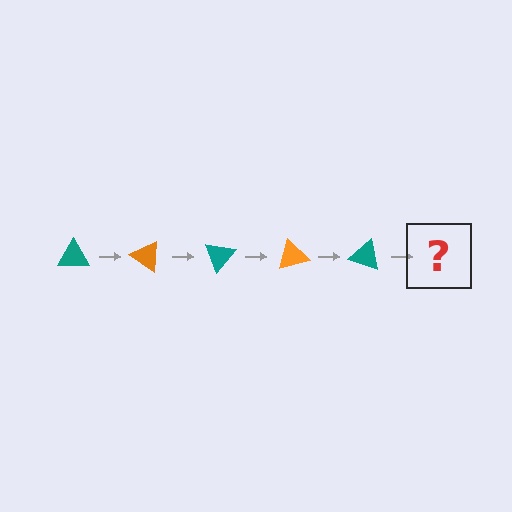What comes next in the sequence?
The next element should be an orange triangle, rotated 175 degrees from the start.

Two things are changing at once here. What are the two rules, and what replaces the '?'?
The two rules are that it rotates 35 degrees each step and the color cycles through teal and orange. The '?' should be an orange triangle, rotated 175 degrees from the start.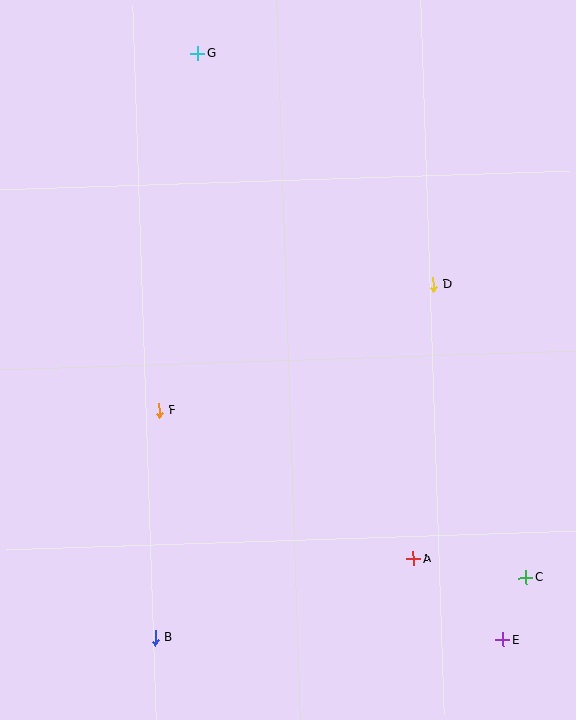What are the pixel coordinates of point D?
Point D is at (433, 285).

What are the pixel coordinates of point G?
Point G is at (197, 53).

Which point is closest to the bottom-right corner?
Point E is closest to the bottom-right corner.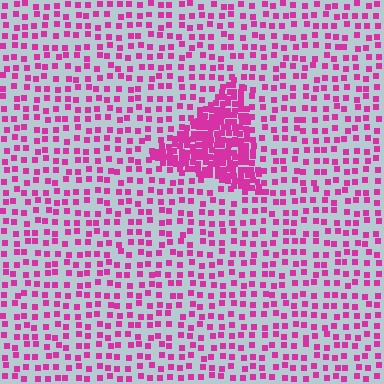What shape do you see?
I see a triangle.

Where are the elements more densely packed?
The elements are more densely packed inside the triangle boundary.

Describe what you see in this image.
The image contains small magenta elements arranged at two different densities. A triangle-shaped region is visible where the elements are more densely packed than the surrounding area.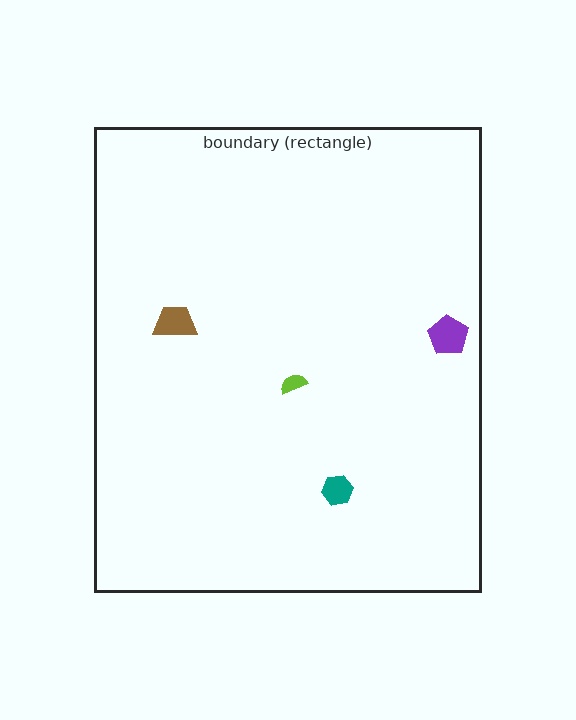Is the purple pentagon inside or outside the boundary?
Inside.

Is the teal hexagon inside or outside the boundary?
Inside.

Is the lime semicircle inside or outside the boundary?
Inside.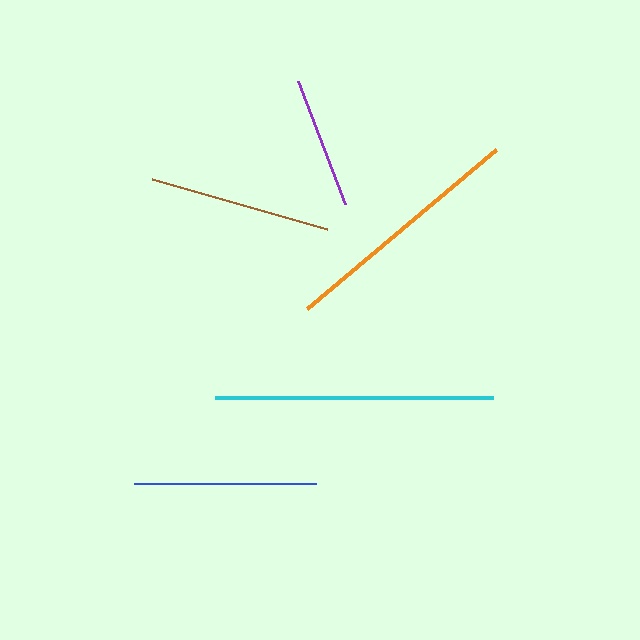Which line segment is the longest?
The cyan line is the longest at approximately 278 pixels.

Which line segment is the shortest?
The purple line is the shortest at approximately 131 pixels.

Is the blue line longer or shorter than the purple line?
The blue line is longer than the purple line.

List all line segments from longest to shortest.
From longest to shortest: cyan, orange, blue, brown, purple.